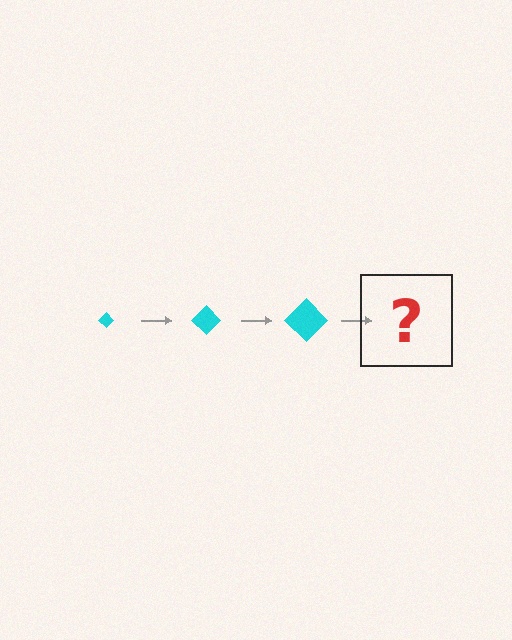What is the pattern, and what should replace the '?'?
The pattern is that the diamond gets progressively larger each step. The '?' should be a cyan diamond, larger than the previous one.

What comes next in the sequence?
The next element should be a cyan diamond, larger than the previous one.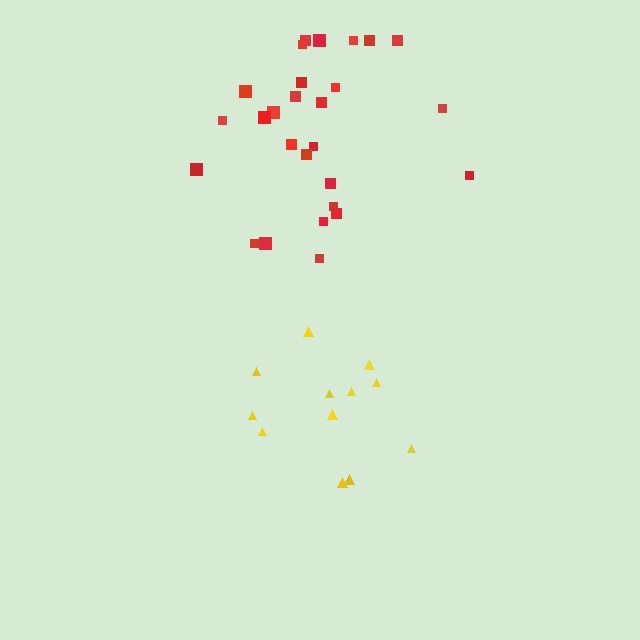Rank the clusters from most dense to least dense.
yellow, red.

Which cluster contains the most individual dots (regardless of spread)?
Red (27).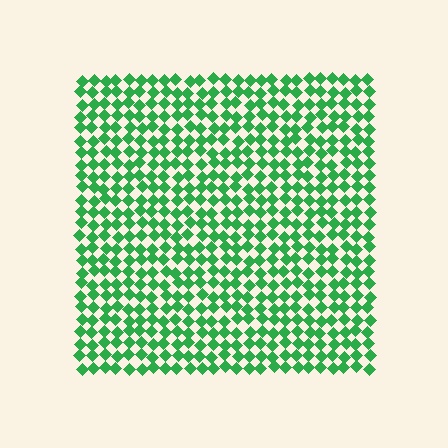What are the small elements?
The small elements are diamonds.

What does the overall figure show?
The overall figure shows a square.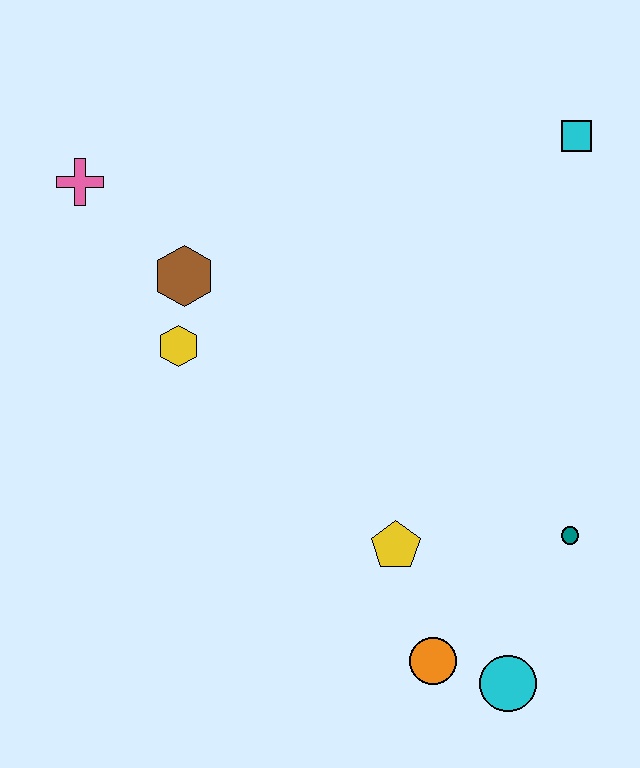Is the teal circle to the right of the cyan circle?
Yes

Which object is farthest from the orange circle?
The pink cross is farthest from the orange circle.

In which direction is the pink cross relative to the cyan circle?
The pink cross is above the cyan circle.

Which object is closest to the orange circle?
The cyan circle is closest to the orange circle.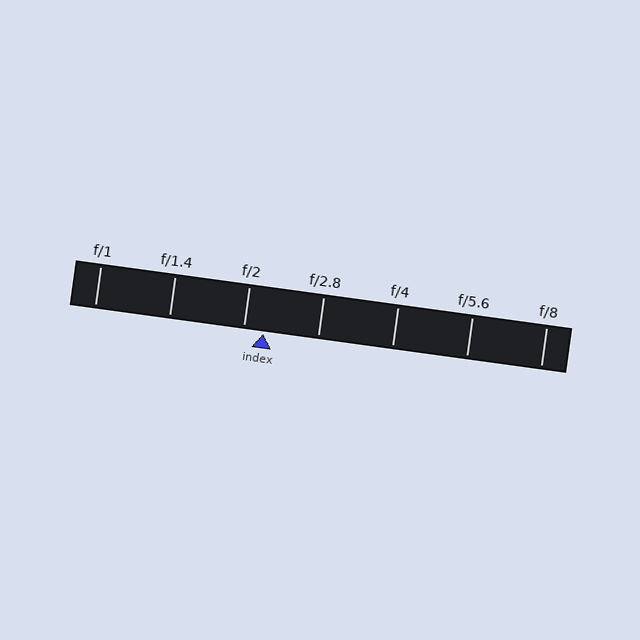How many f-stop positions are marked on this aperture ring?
There are 7 f-stop positions marked.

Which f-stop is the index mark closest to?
The index mark is closest to f/2.